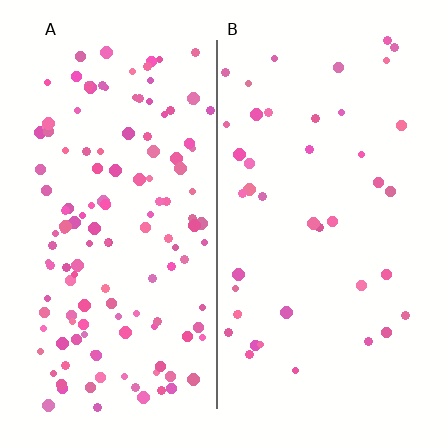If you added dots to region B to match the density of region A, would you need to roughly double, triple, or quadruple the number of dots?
Approximately triple.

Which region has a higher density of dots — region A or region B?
A (the left).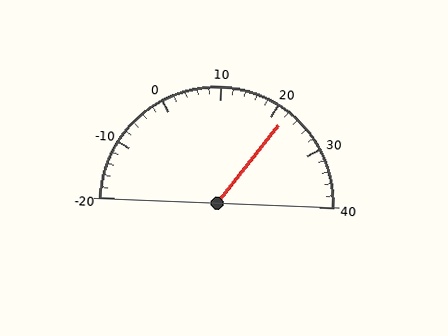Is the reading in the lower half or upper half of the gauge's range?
The reading is in the upper half of the range (-20 to 40).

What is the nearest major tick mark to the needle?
The nearest major tick mark is 20.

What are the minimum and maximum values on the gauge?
The gauge ranges from -20 to 40.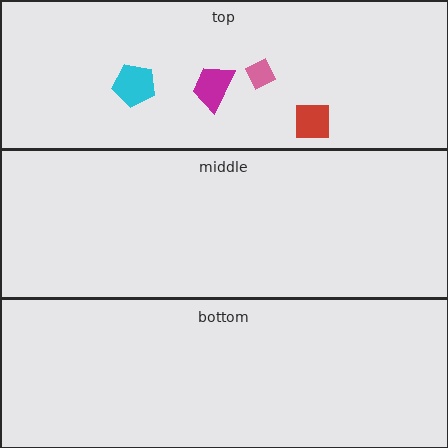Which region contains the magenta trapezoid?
The top region.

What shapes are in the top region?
The red square, the magenta trapezoid, the cyan pentagon, the pink diamond.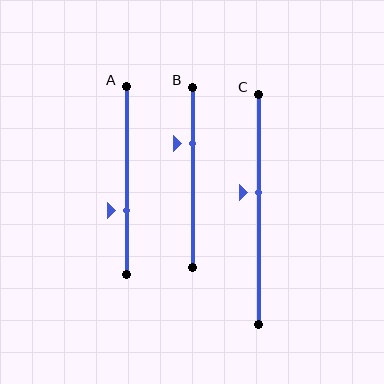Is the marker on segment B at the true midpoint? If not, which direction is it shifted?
No, the marker on segment B is shifted upward by about 19% of the segment length.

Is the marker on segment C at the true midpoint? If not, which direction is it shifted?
No, the marker on segment C is shifted upward by about 7% of the segment length.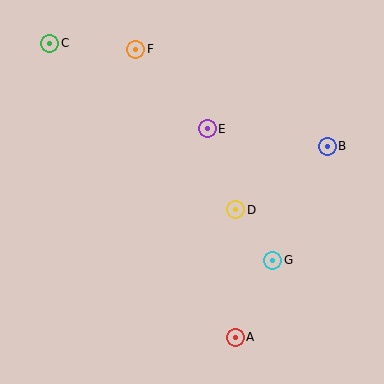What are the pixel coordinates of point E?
Point E is at (207, 129).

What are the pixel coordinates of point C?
Point C is at (50, 43).